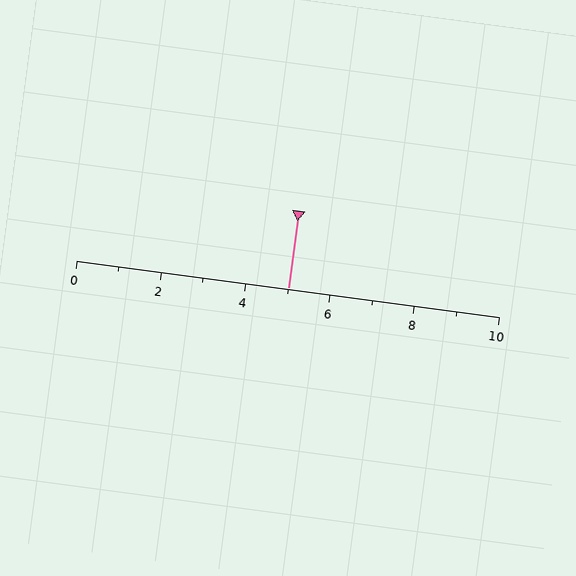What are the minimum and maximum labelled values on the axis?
The axis runs from 0 to 10.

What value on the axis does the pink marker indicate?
The marker indicates approximately 5.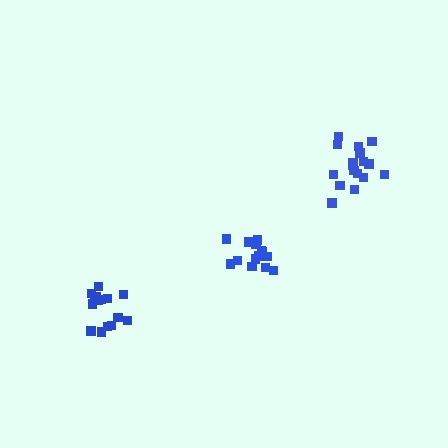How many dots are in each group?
Group 1: 15 dots, Group 2: 17 dots, Group 3: 15 dots (47 total).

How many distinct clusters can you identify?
There are 3 distinct clusters.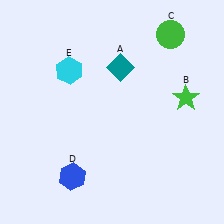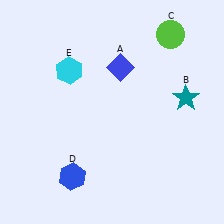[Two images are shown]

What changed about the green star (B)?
In Image 1, B is green. In Image 2, it changed to teal.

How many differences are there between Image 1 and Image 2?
There are 3 differences between the two images.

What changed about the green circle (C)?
In Image 1, C is green. In Image 2, it changed to lime.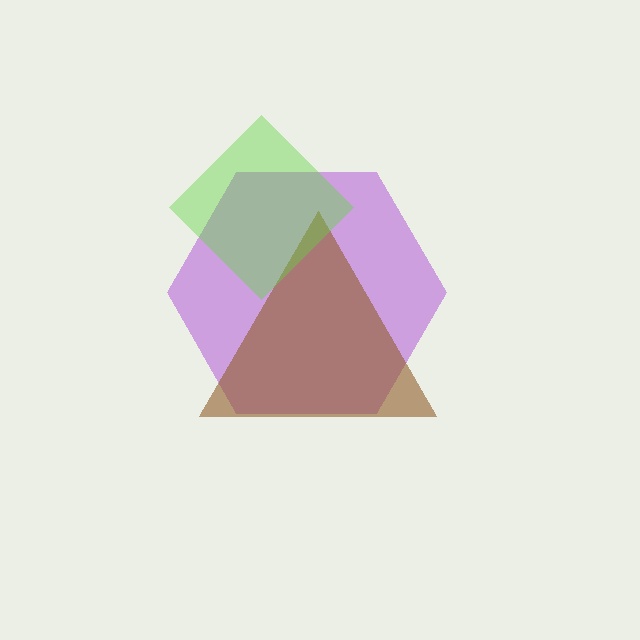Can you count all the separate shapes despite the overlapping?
Yes, there are 3 separate shapes.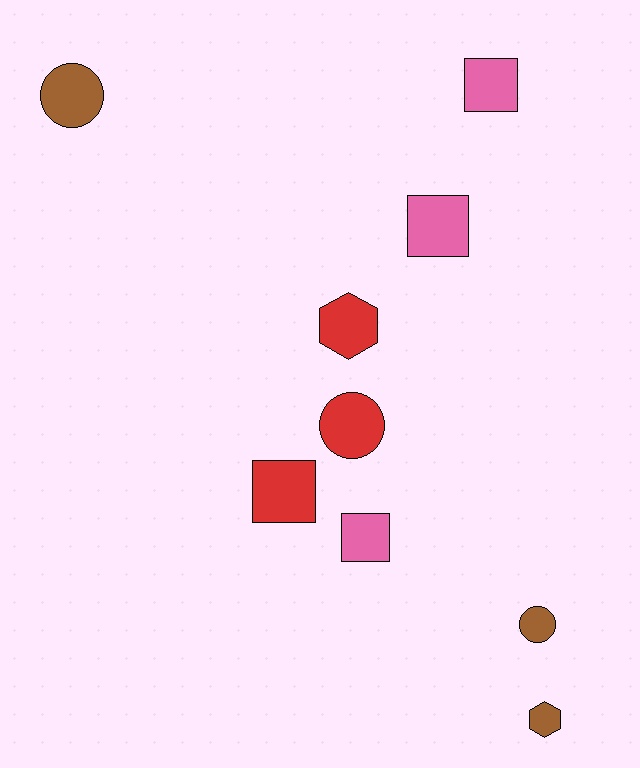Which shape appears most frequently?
Square, with 4 objects.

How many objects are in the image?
There are 9 objects.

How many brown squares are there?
There are no brown squares.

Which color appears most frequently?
Red, with 3 objects.